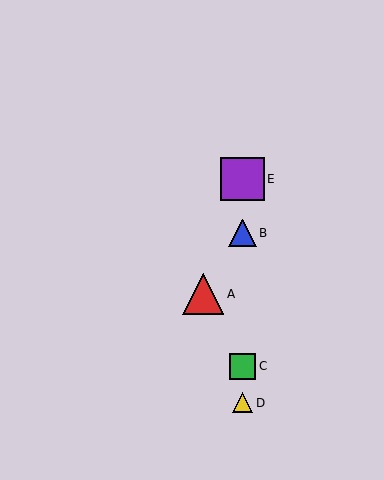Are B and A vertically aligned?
No, B is at x≈242 and A is at x≈203.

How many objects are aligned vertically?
4 objects (B, C, D, E) are aligned vertically.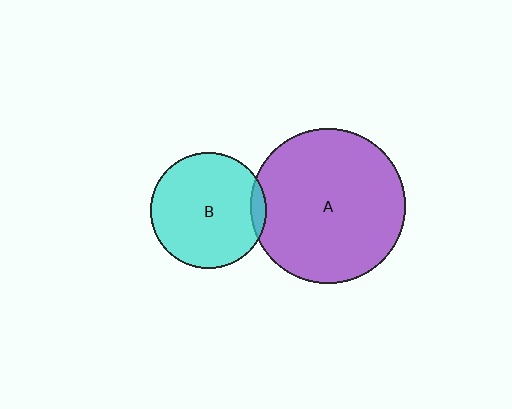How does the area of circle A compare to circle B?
Approximately 1.8 times.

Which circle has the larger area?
Circle A (purple).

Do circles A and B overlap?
Yes.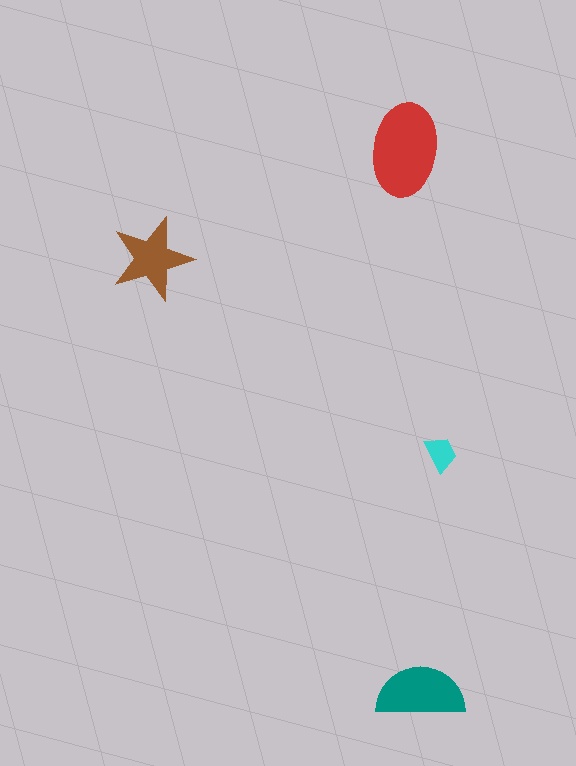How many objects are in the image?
There are 4 objects in the image.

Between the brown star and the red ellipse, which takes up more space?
The red ellipse.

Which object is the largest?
The red ellipse.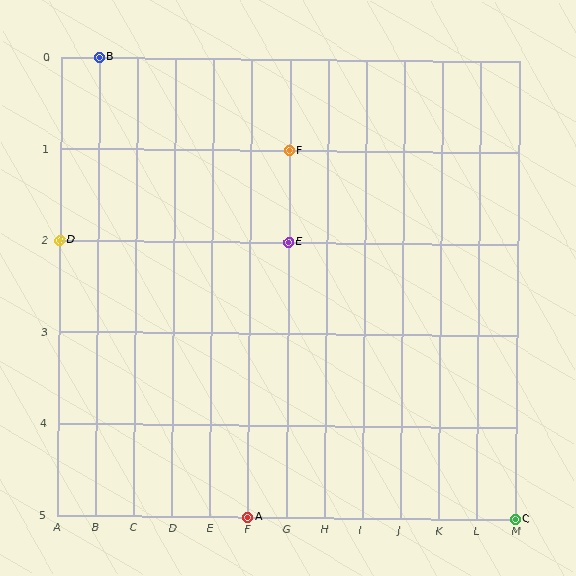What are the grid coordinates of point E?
Point E is at grid coordinates (G, 2).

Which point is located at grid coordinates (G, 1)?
Point F is at (G, 1).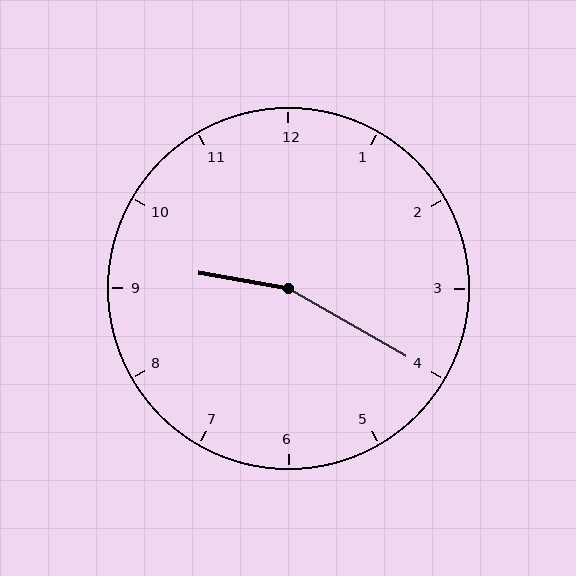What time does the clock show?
9:20.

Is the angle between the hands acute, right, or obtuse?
It is obtuse.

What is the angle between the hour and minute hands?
Approximately 160 degrees.